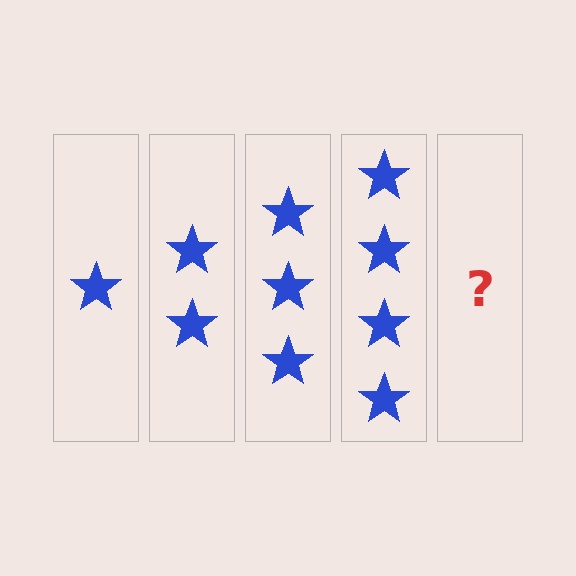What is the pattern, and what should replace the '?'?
The pattern is that each step adds one more star. The '?' should be 5 stars.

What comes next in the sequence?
The next element should be 5 stars.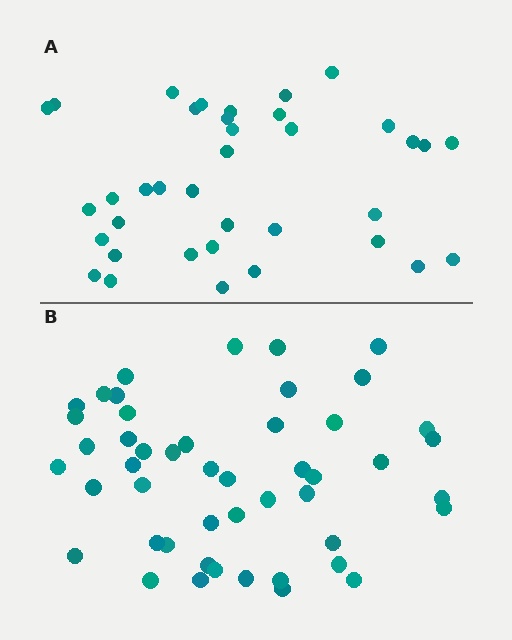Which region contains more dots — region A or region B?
Region B (the bottom region) has more dots.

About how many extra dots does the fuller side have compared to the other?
Region B has roughly 12 or so more dots than region A.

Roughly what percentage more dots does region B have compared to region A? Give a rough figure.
About 30% more.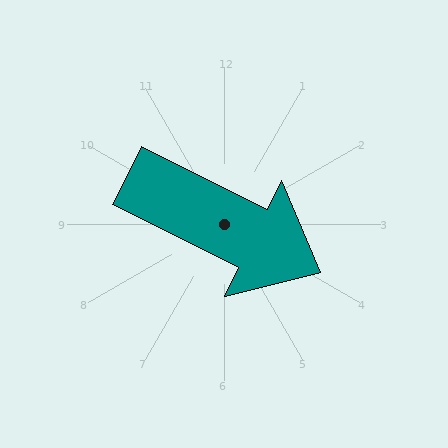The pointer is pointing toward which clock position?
Roughly 4 o'clock.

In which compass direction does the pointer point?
Southeast.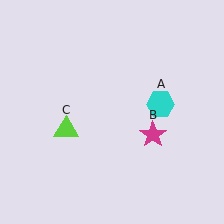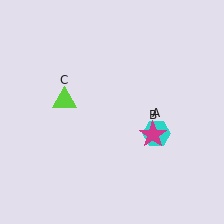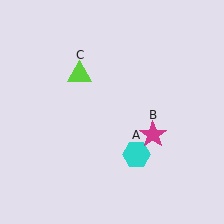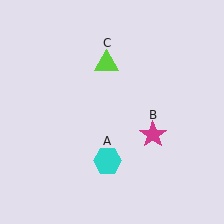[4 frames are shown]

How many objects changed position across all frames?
2 objects changed position: cyan hexagon (object A), lime triangle (object C).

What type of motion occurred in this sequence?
The cyan hexagon (object A), lime triangle (object C) rotated clockwise around the center of the scene.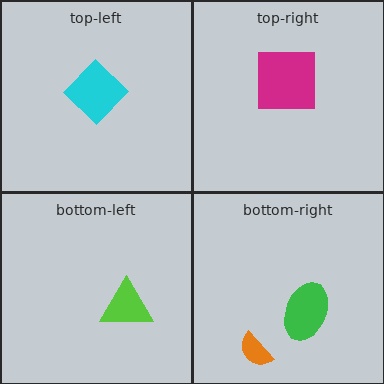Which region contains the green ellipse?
The bottom-right region.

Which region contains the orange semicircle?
The bottom-right region.